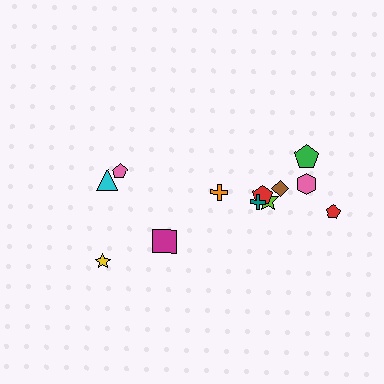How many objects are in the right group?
There are 8 objects.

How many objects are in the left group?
There are 4 objects.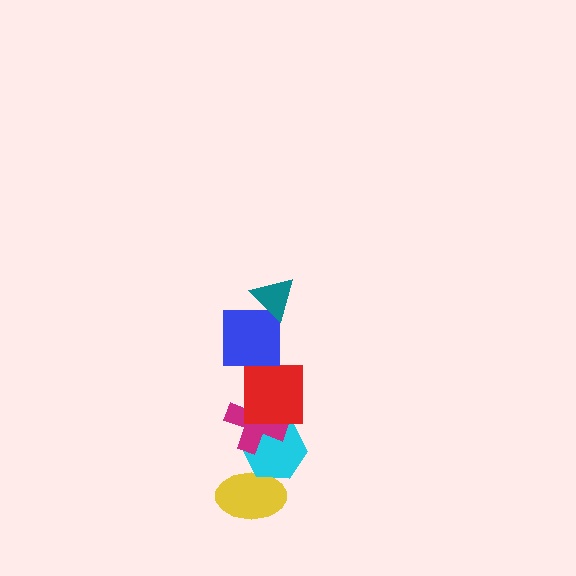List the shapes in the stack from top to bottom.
From top to bottom: the teal triangle, the blue square, the red square, the magenta cross, the cyan hexagon, the yellow ellipse.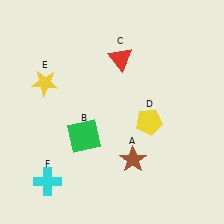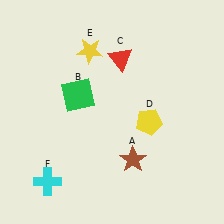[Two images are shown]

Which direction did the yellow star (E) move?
The yellow star (E) moved right.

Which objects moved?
The objects that moved are: the green square (B), the yellow star (E).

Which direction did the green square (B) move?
The green square (B) moved up.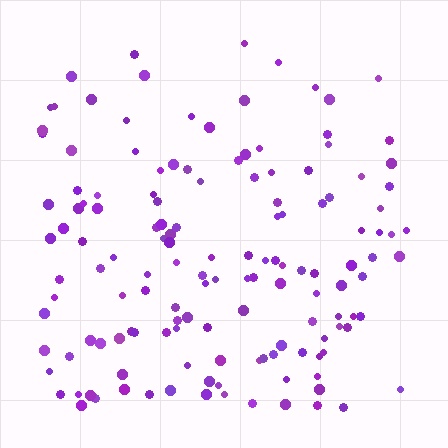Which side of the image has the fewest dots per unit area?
The top.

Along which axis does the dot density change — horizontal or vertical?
Vertical.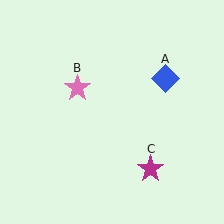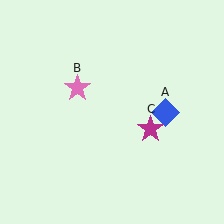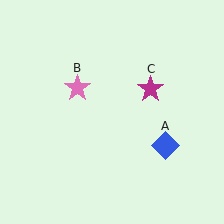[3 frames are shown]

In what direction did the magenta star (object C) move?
The magenta star (object C) moved up.